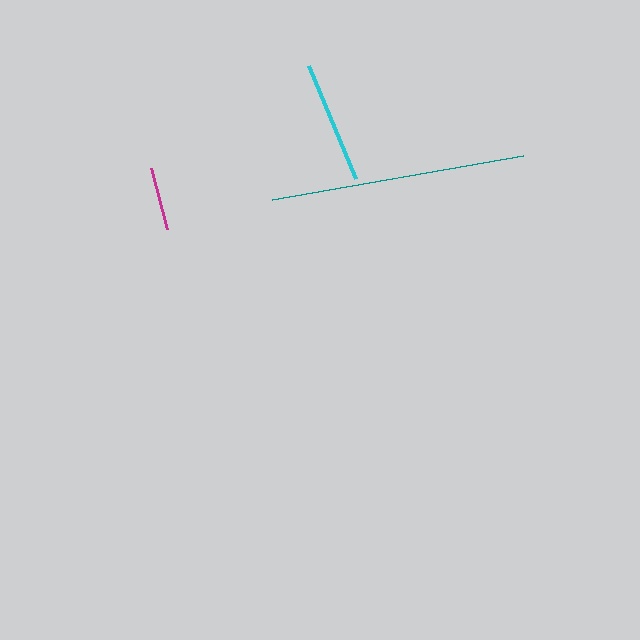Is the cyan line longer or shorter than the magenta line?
The cyan line is longer than the magenta line.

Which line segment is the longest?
The teal line is the longest at approximately 255 pixels.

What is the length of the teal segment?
The teal segment is approximately 255 pixels long.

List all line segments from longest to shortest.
From longest to shortest: teal, cyan, magenta.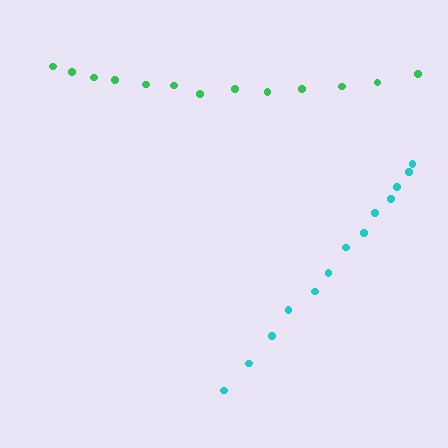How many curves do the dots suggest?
There are 2 distinct paths.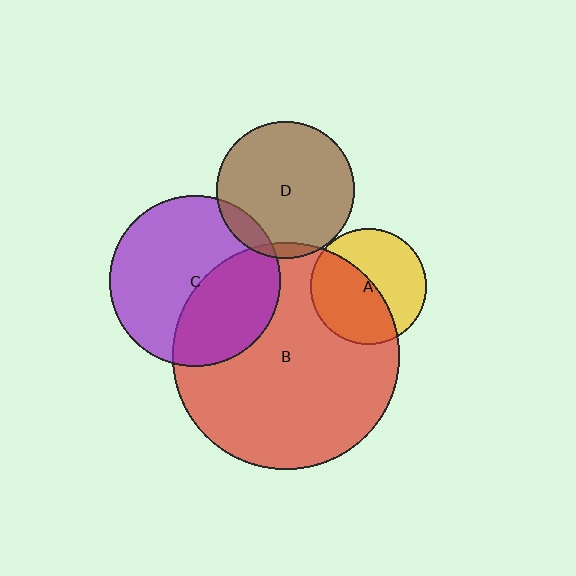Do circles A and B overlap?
Yes.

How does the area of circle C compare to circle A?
Approximately 2.2 times.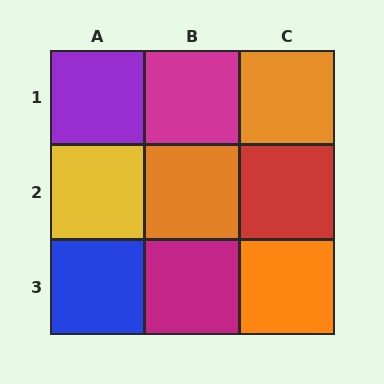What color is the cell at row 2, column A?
Yellow.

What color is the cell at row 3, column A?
Blue.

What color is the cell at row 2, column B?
Orange.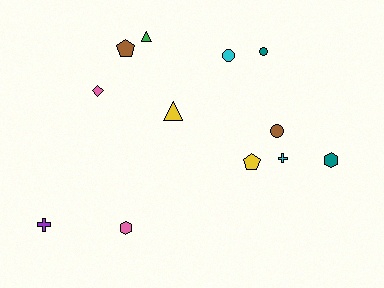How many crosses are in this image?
There are 2 crosses.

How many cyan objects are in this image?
There are 2 cyan objects.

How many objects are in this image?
There are 12 objects.